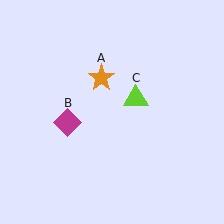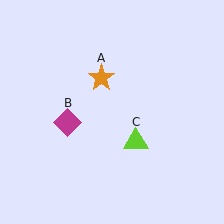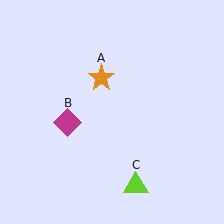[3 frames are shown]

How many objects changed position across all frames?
1 object changed position: lime triangle (object C).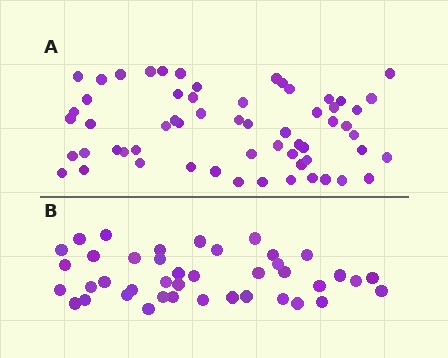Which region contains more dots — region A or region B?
Region A (the top region) has more dots.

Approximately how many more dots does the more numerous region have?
Region A has approximately 20 more dots than region B.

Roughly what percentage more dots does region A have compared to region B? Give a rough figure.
About 45% more.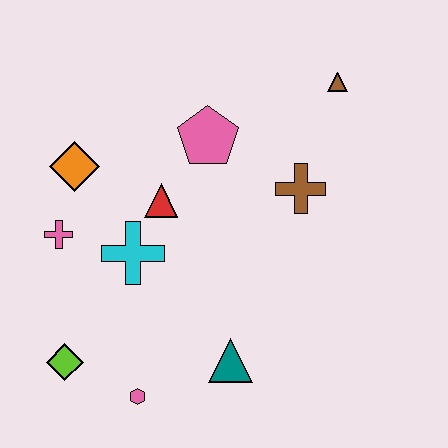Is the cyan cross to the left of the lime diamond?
No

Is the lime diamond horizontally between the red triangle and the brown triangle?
No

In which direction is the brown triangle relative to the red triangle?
The brown triangle is to the right of the red triangle.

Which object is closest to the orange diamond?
The pink cross is closest to the orange diamond.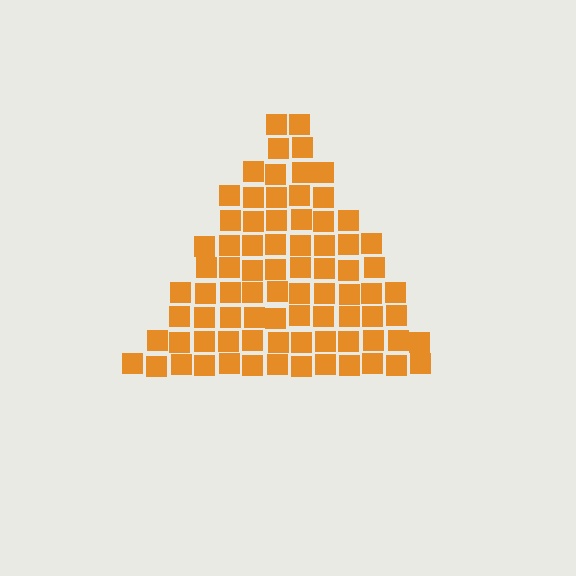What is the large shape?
The large shape is a triangle.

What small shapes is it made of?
It is made of small squares.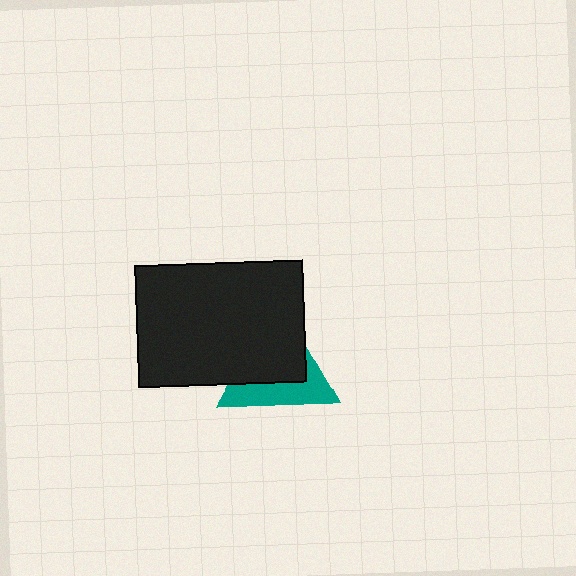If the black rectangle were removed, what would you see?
You would see the complete teal triangle.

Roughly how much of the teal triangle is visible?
A small part of it is visible (roughly 42%).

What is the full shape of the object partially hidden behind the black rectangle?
The partially hidden object is a teal triangle.